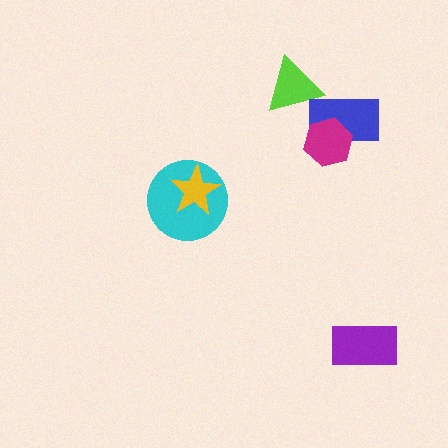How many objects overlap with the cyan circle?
1 object overlaps with the cyan circle.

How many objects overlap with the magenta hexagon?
1 object overlaps with the magenta hexagon.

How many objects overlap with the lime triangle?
1 object overlaps with the lime triangle.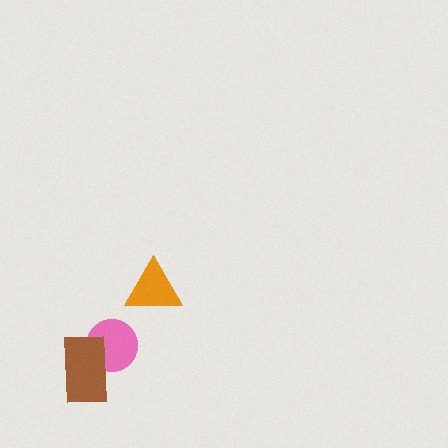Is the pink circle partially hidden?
Yes, it is partially covered by another shape.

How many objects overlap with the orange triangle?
0 objects overlap with the orange triangle.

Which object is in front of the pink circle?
The brown rectangle is in front of the pink circle.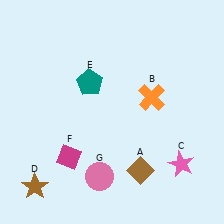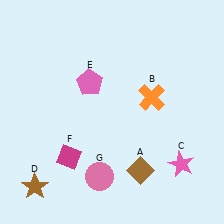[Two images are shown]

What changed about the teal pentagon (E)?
In Image 1, E is teal. In Image 2, it changed to pink.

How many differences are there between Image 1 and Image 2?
There is 1 difference between the two images.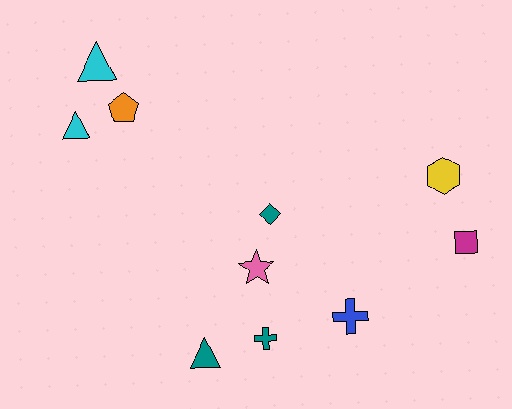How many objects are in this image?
There are 10 objects.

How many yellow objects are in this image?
There is 1 yellow object.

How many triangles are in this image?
There are 3 triangles.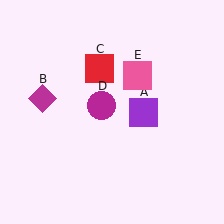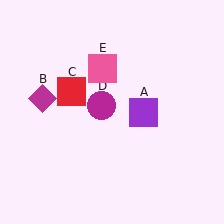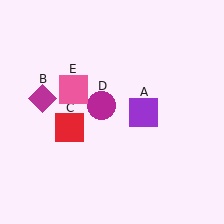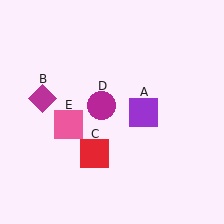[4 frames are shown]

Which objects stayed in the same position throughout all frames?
Purple square (object A) and magenta diamond (object B) and magenta circle (object D) remained stationary.